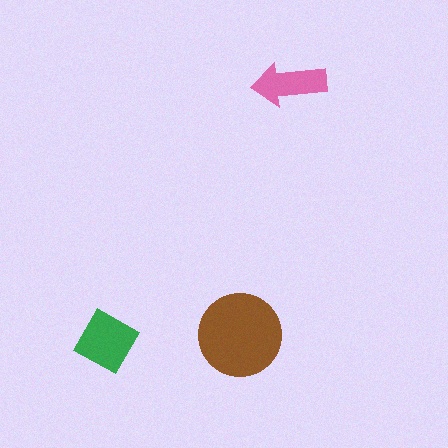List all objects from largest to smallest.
The brown circle, the green square, the pink arrow.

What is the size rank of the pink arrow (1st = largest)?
3rd.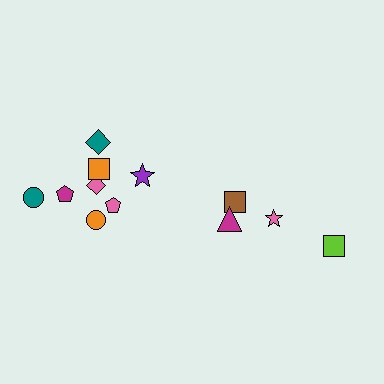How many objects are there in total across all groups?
There are 12 objects.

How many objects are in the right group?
There are 4 objects.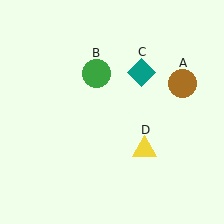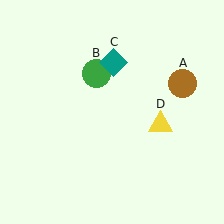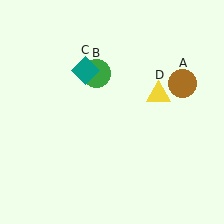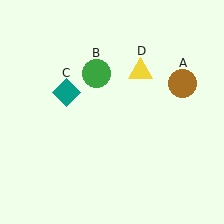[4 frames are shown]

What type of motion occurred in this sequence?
The teal diamond (object C), yellow triangle (object D) rotated counterclockwise around the center of the scene.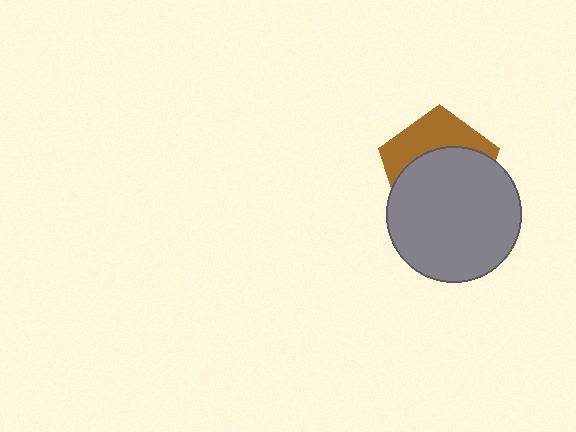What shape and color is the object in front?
The object in front is a gray circle.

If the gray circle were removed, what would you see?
You would see the complete brown pentagon.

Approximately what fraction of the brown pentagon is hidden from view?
Roughly 62% of the brown pentagon is hidden behind the gray circle.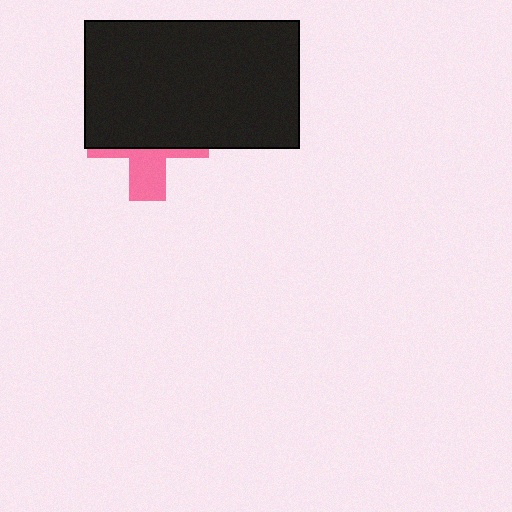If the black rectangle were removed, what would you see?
You would see the complete pink cross.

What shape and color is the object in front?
The object in front is a black rectangle.